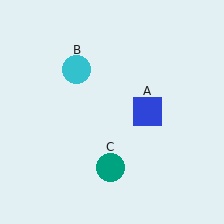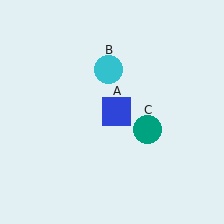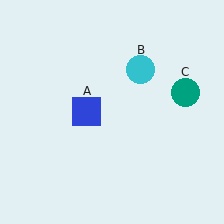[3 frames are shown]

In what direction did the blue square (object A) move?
The blue square (object A) moved left.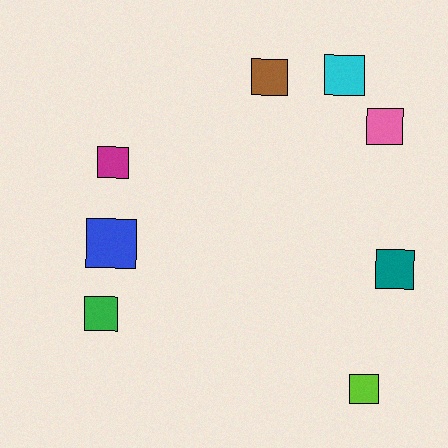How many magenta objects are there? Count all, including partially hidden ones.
There is 1 magenta object.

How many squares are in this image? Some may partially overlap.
There are 8 squares.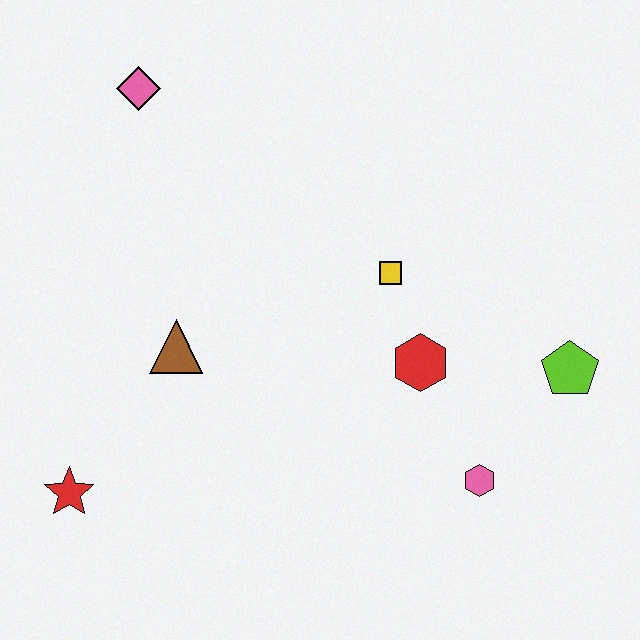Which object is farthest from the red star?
The lime pentagon is farthest from the red star.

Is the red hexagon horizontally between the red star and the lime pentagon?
Yes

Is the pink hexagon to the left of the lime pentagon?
Yes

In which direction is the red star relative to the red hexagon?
The red star is to the left of the red hexagon.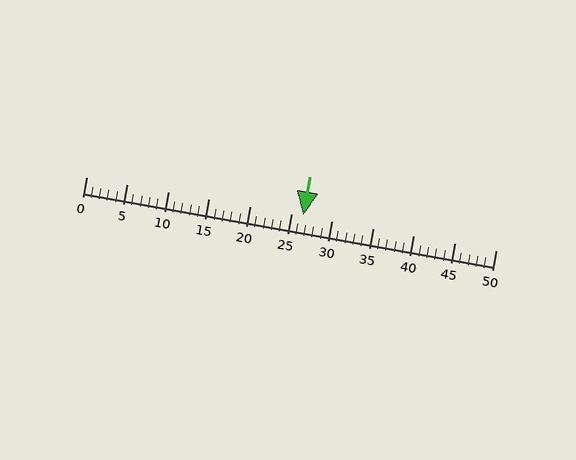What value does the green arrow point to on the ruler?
The green arrow points to approximately 26.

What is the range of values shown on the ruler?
The ruler shows values from 0 to 50.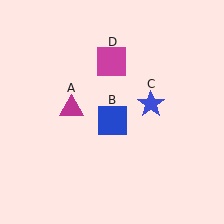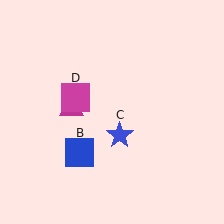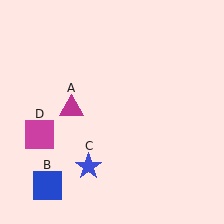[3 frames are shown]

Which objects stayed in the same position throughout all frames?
Magenta triangle (object A) remained stationary.